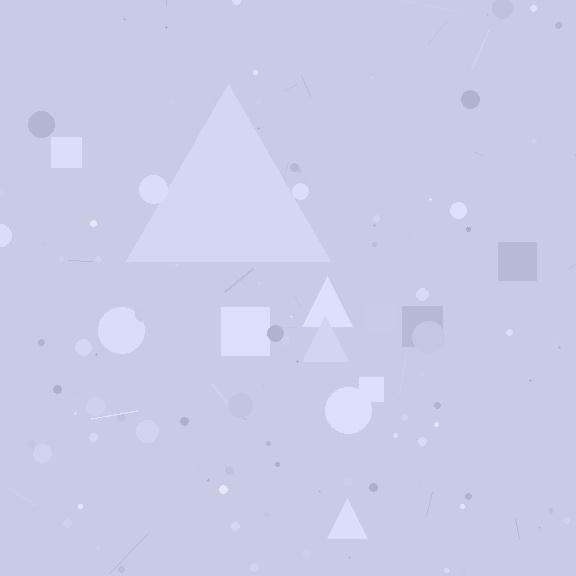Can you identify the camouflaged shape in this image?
The camouflaged shape is a triangle.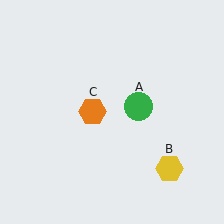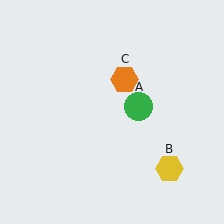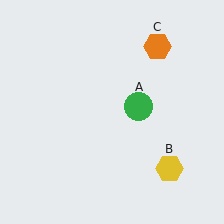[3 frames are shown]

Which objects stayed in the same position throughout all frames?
Green circle (object A) and yellow hexagon (object B) remained stationary.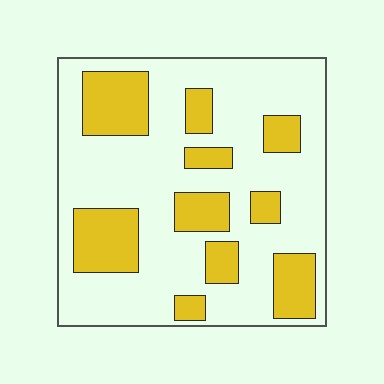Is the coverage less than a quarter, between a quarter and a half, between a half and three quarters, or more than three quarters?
Between a quarter and a half.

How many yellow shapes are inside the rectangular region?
10.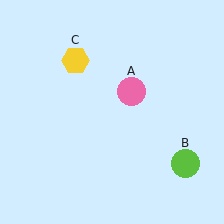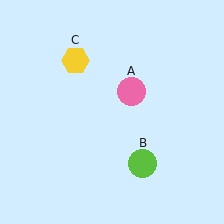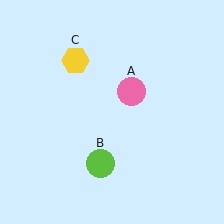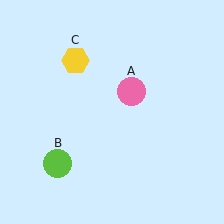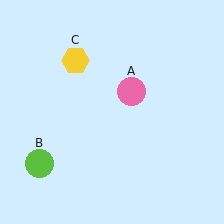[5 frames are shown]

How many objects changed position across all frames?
1 object changed position: lime circle (object B).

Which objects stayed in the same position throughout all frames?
Pink circle (object A) and yellow hexagon (object C) remained stationary.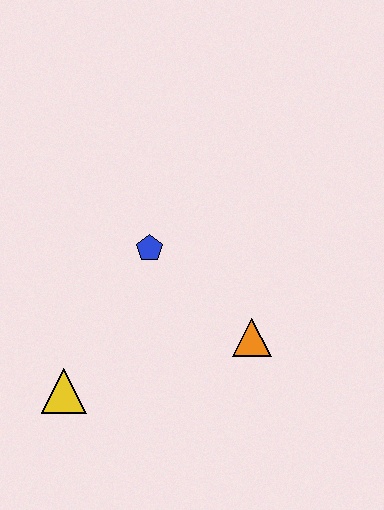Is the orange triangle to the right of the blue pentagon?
Yes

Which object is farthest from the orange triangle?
The yellow triangle is farthest from the orange triangle.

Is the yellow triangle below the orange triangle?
Yes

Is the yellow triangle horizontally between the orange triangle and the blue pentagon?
No